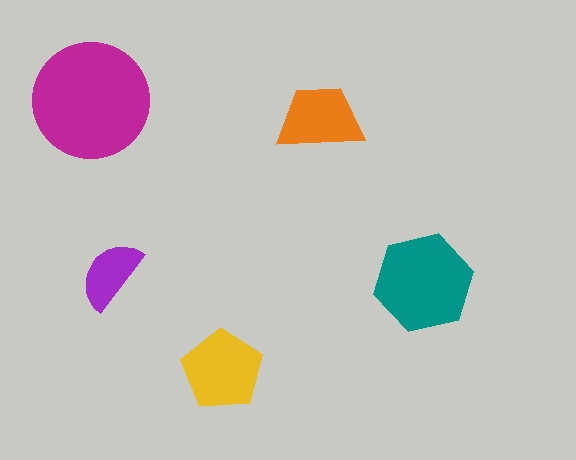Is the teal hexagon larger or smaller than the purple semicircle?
Larger.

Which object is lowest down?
The yellow pentagon is bottommost.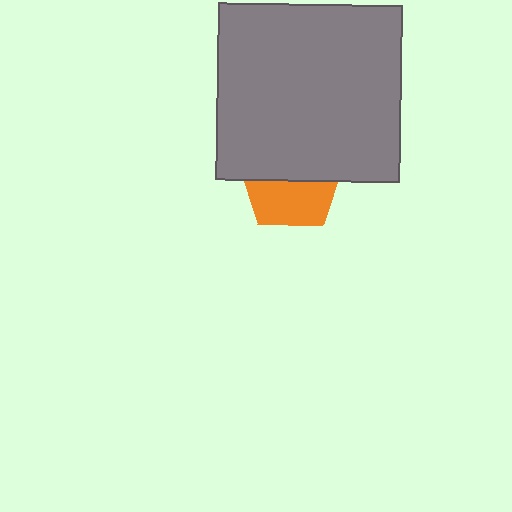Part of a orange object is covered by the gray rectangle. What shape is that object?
It is a pentagon.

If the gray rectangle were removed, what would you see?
You would see the complete orange pentagon.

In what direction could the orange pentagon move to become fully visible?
The orange pentagon could move down. That would shift it out from behind the gray rectangle entirely.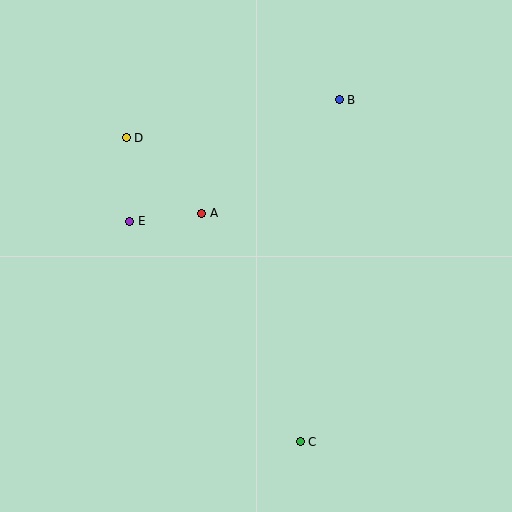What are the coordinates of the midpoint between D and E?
The midpoint between D and E is at (128, 179).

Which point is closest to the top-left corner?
Point D is closest to the top-left corner.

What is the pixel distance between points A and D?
The distance between A and D is 107 pixels.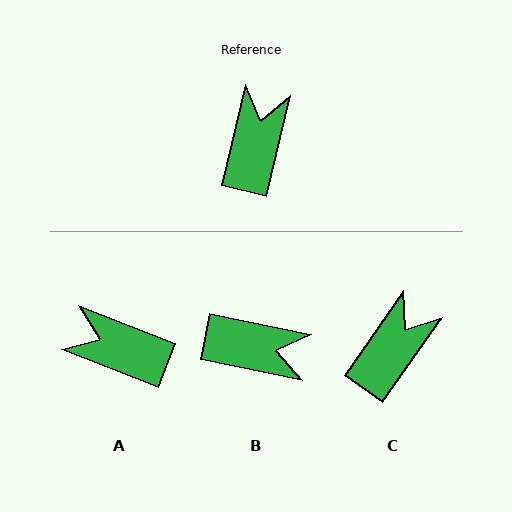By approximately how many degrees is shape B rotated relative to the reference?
Approximately 88 degrees clockwise.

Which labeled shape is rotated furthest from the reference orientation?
B, about 88 degrees away.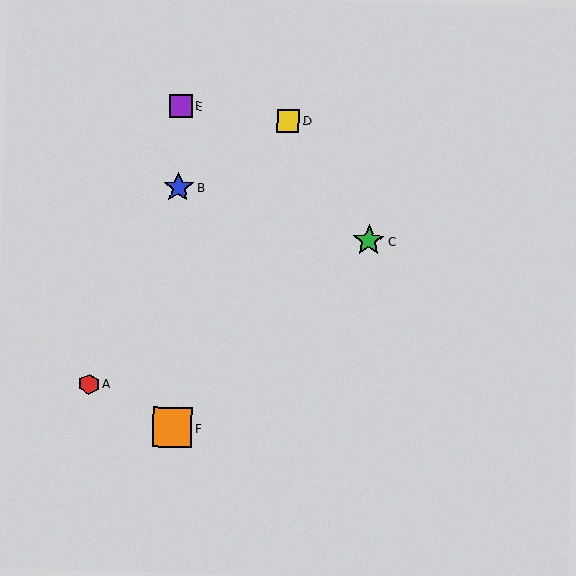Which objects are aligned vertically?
Objects B, E, F are aligned vertically.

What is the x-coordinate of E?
Object E is at x≈181.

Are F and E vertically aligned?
Yes, both are at x≈172.